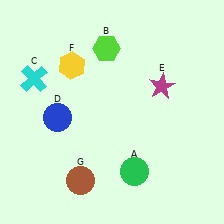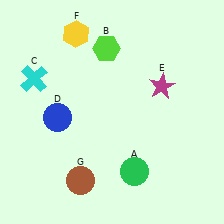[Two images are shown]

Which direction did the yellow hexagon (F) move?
The yellow hexagon (F) moved up.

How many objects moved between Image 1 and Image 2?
1 object moved between the two images.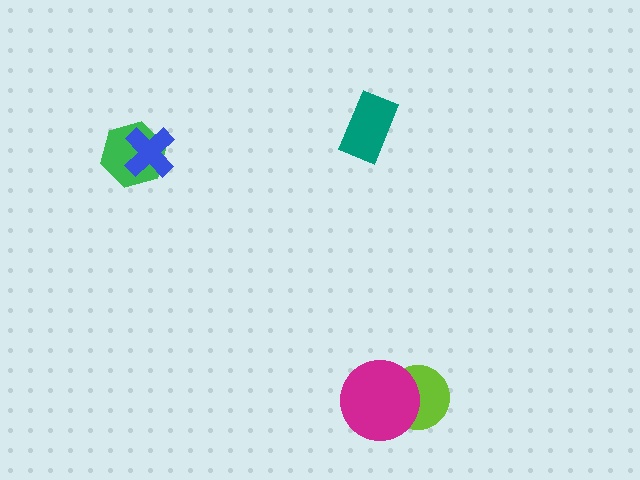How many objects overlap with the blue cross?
1 object overlaps with the blue cross.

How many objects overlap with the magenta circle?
1 object overlaps with the magenta circle.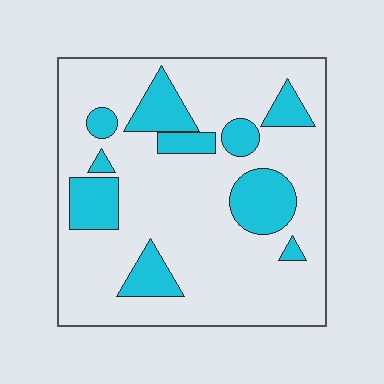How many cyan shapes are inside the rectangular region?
10.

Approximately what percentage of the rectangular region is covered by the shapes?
Approximately 20%.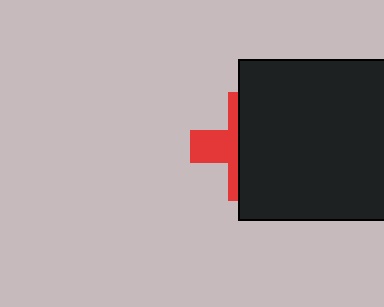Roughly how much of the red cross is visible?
A small part of it is visible (roughly 38%).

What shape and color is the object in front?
The object in front is a black square.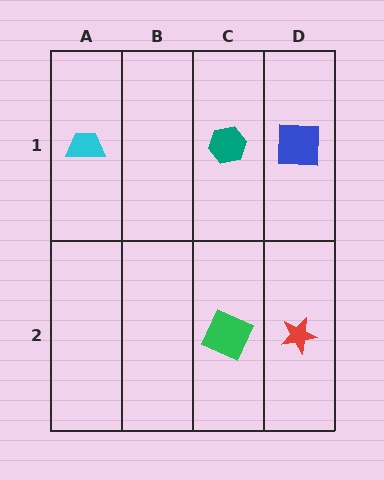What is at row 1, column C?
A teal hexagon.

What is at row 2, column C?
A green square.